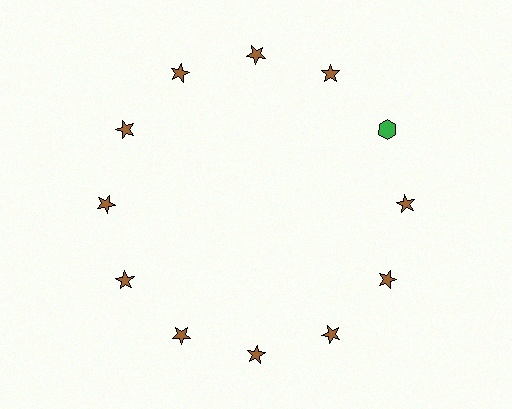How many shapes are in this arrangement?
There are 12 shapes arranged in a ring pattern.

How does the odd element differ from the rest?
It differs in both color (green instead of brown) and shape (hexagon instead of star).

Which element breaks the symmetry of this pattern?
The green hexagon at roughly the 2 o'clock position breaks the symmetry. All other shapes are brown stars.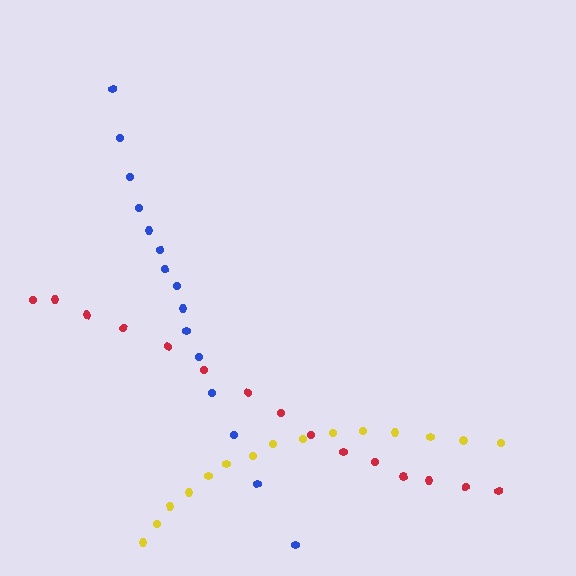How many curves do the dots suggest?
There are 3 distinct paths.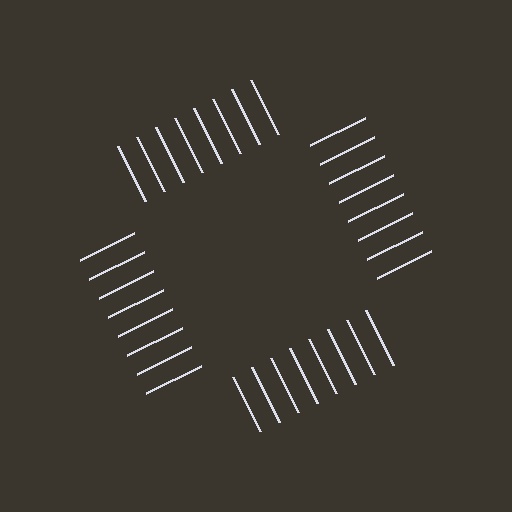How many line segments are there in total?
32 — 8 along each of the 4 edges.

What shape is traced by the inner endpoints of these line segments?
An illusory square — the line segments terminate on its edges but no continuous stroke is drawn.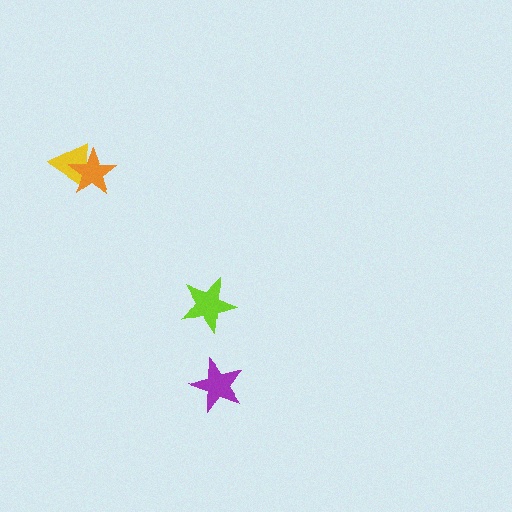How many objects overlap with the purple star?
0 objects overlap with the purple star.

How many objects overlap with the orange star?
1 object overlaps with the orange star.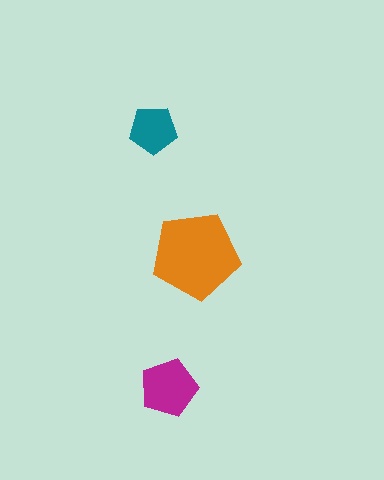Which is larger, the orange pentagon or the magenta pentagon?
The orange one.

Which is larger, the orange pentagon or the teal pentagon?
The orange one.